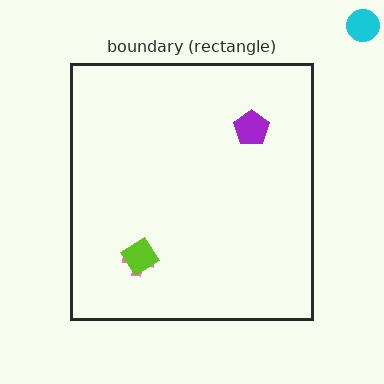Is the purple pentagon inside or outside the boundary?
Inside.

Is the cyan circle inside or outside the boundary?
Outside.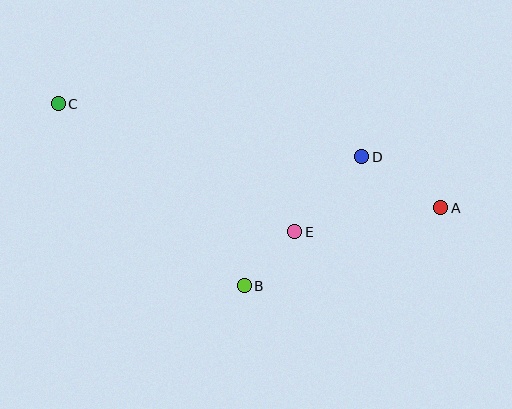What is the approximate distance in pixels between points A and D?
The distance between A and D is approximately 94 pixels.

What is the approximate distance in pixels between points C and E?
The distance between C and E is approximately 269 pixels.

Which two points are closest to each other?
Points B and E are closest to each other.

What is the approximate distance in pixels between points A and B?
The distance between A and B is approximately 211 pixels.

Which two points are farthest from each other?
Points A and C are farthest from each other.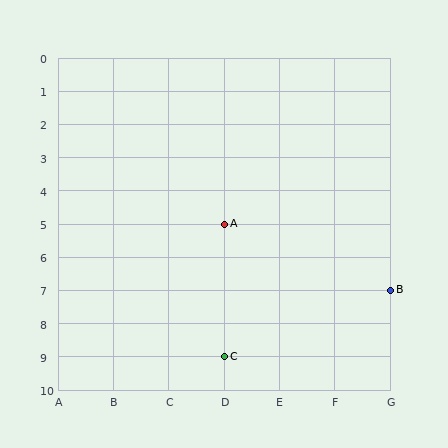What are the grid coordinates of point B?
Point B is at grid coordinates (G, 7).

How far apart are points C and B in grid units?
Points C and B are 3 columns and 2 rows apart (about 3.6 grid units diagonally).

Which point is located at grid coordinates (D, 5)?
Point A is at (D, 5).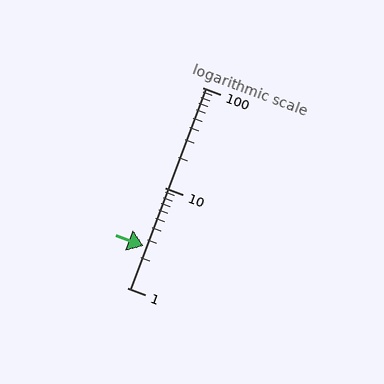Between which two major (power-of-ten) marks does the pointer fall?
The pointer is between 1 and 10.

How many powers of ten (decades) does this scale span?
The scale spans 2 decades, from 1 to 100.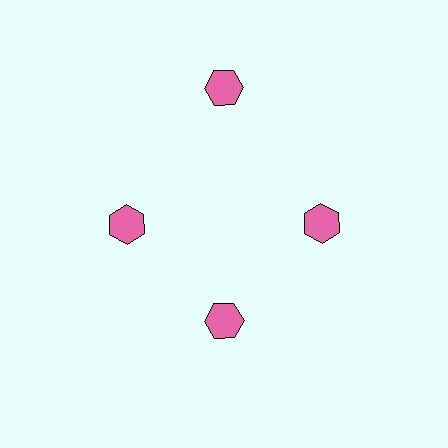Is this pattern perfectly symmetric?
No. The 4 pink hexagons are arranged in a ring, but one element near the 12 o'clock position is pushed outward from the center, breaking the 4-fold rotational symmetry.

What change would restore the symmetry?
The symmetry would be restored by moving it inward, back onto the ring so that all 4 hexagons sit at equal angles and equal distance from the center.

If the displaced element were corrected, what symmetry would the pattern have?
It would have 4-fold rotational symmetry — the pattern would map onto itself every 90 degrees.